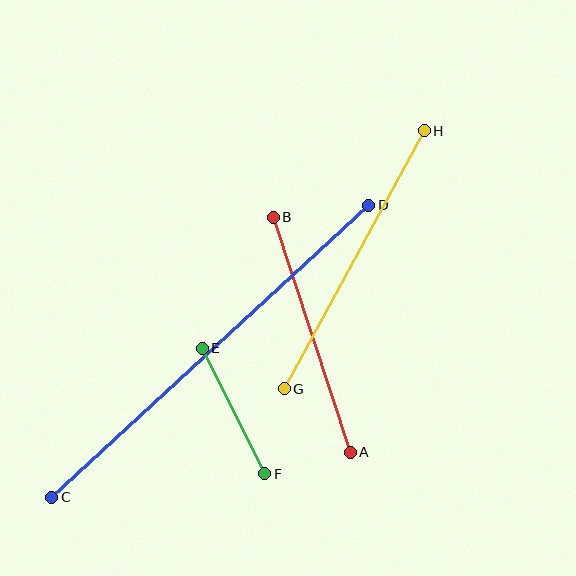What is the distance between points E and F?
The distance is approximately 140 pixels.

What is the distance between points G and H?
The distance is approximately 294 pixels.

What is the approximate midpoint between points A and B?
The midpoint is at approximately (312, 335) pixels.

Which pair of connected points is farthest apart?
Points C and D are farthest apart.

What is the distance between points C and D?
The distance is approximately 431 pixels.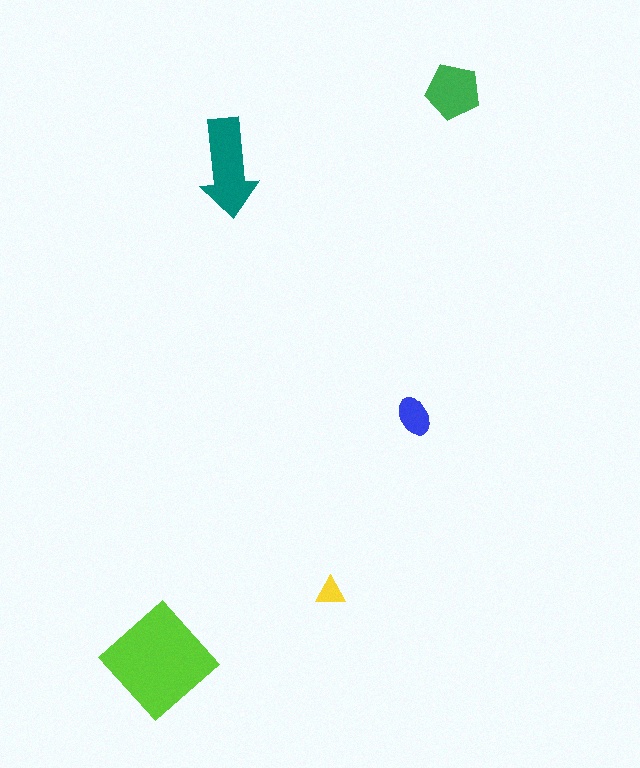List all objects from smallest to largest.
The yellow triangle, the blue ellipse, the green pentagon, the teal arrow, the lime diamond.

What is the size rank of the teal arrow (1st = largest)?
2nd.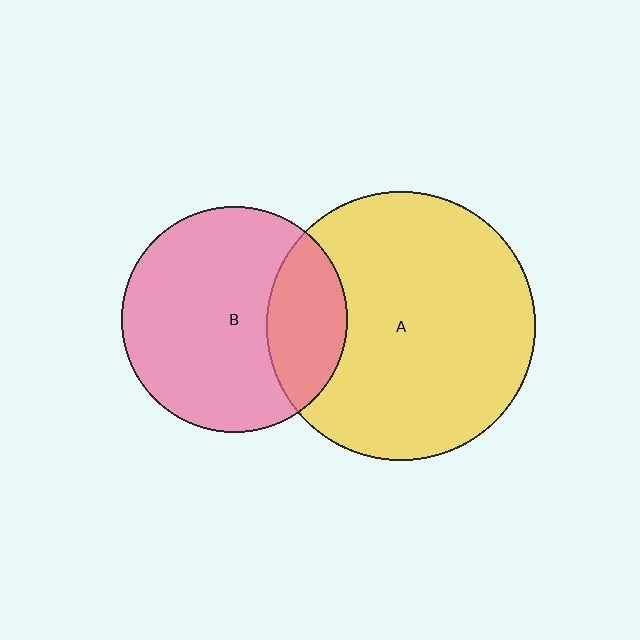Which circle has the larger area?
Circle A (yellow).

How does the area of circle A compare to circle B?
Approximately 1.4 times.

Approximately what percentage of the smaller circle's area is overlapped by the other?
Approximately 25%.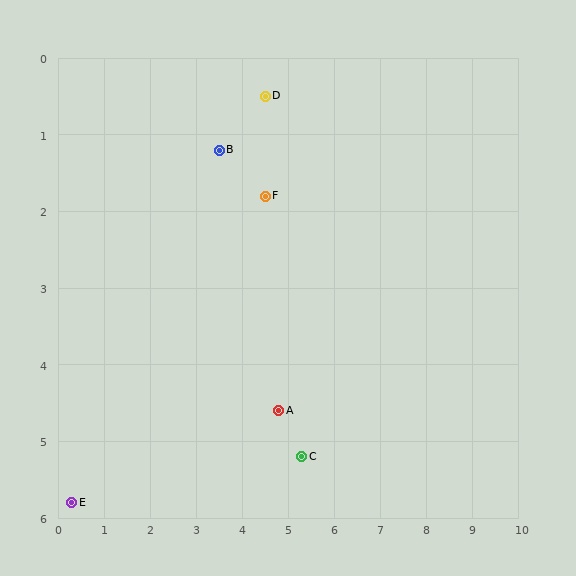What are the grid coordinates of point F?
Point F is at approximately (4.5, 1.8).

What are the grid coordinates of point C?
Point C is at approximately (5.3, 5.2).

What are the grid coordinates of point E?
Point E is at approximately (0.3, 5.8).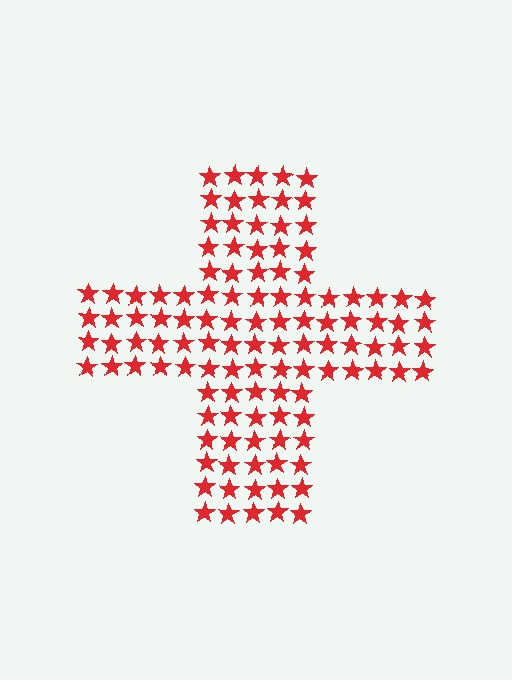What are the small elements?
The small elements are stars.